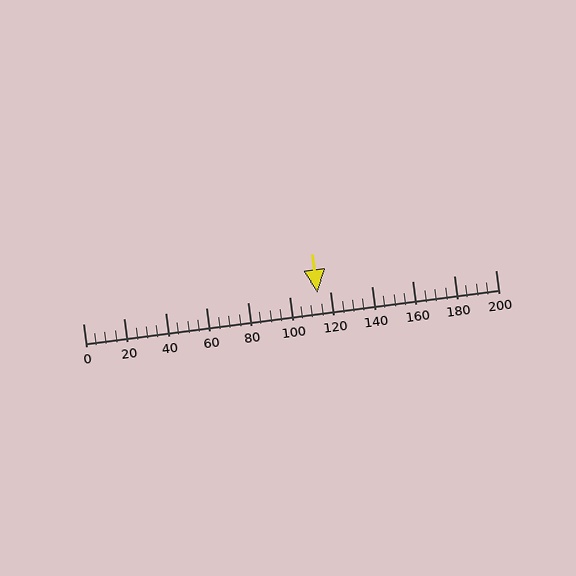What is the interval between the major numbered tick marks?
The major tick marks are spaced 20 units apart.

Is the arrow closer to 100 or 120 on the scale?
The arrow is closer to 120.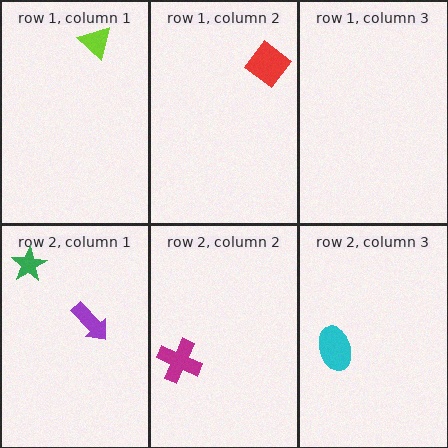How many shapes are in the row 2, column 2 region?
1.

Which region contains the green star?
The row 2, column 1 region.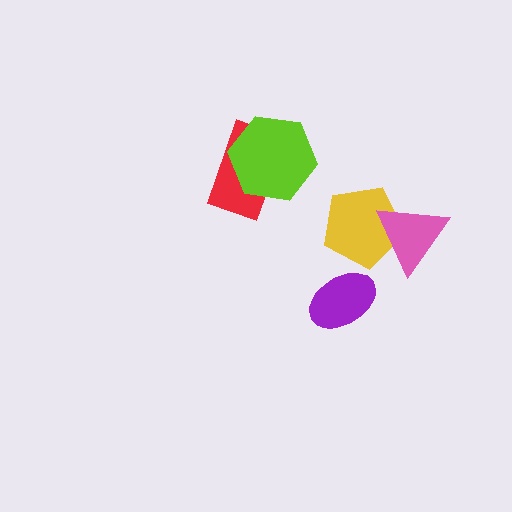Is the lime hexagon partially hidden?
No, no other shape covers it.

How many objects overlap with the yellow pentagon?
1 object overlaps with the yellow pentagon.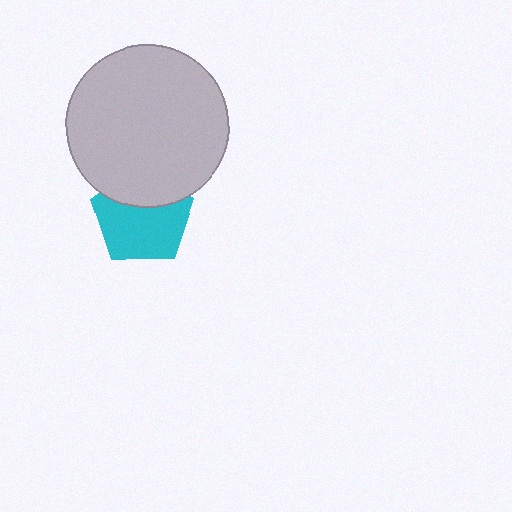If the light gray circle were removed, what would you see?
You would see the complete cyan pentagon.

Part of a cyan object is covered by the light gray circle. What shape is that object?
It is a pentagon.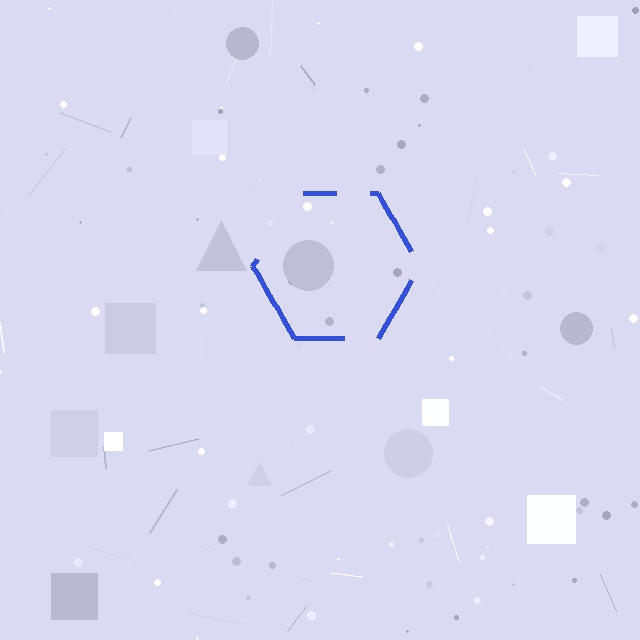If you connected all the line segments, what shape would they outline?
They would outline a hexagon.